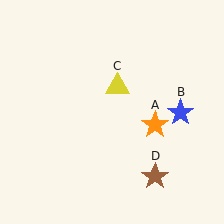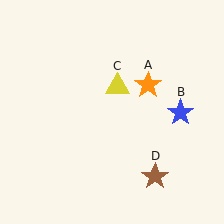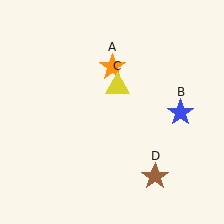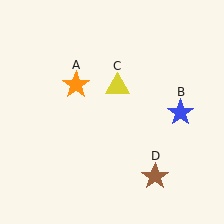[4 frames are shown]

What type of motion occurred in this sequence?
The orange star (object A) rotated counterclockwise around the center of the scene.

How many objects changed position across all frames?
1 object changed position: orange star (object A).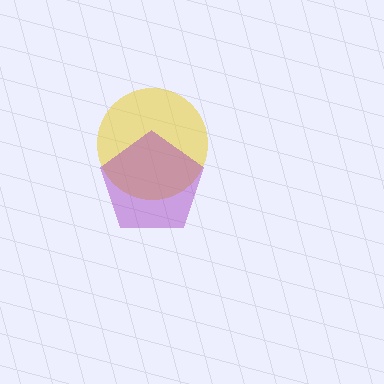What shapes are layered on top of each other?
The layered shapes are: a yellow circle, a purple pentagon.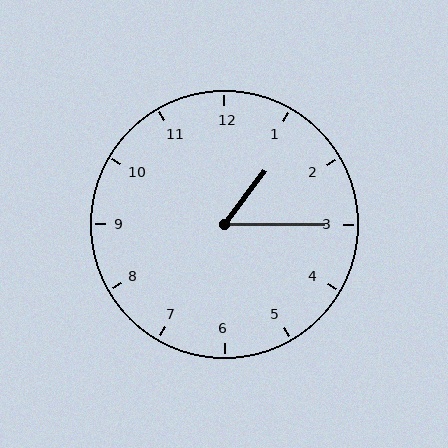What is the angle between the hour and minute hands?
Approximately 52 degrees.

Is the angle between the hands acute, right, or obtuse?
It is acute.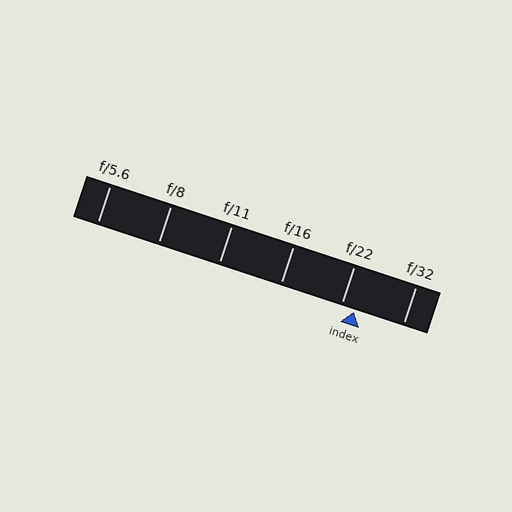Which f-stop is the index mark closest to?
The index mark is closest to f/22.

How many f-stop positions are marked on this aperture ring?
There are 6 f-stop positions marked.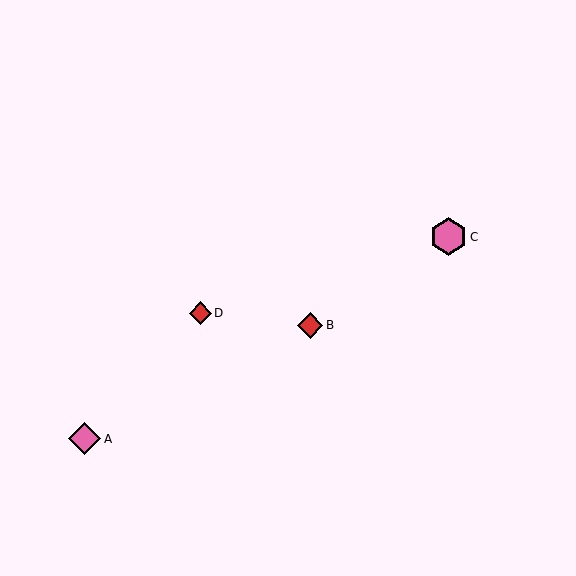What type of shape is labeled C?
Shape C is a pink hexagon.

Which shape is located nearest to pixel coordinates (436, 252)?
The pink hexagon (labeled C) at (448, 237) is nearest to that location.